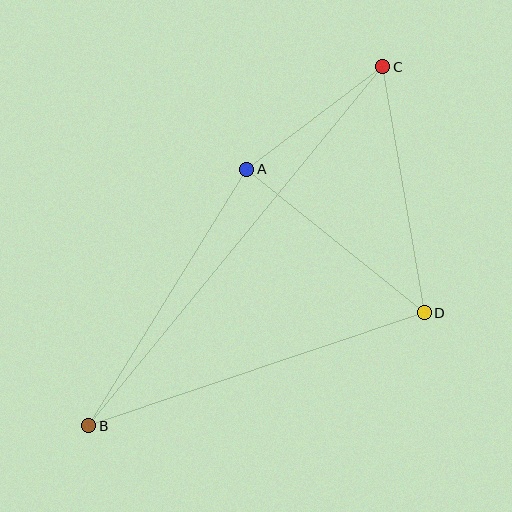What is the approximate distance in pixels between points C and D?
The distance between C and D is approximately 249 pixels.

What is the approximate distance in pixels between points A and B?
The distance between A and B is approximately 301 pixels.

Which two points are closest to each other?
Points A and C are closest to each other.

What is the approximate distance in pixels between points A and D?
The distance between A and D is approximately 228 pixels.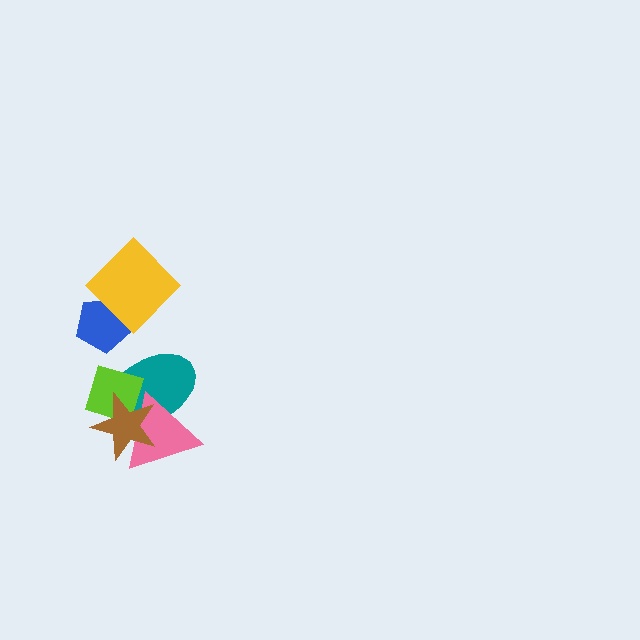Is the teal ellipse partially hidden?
Yes, it is partially covered by another shape.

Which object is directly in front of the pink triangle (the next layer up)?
The lime diamond is directly in front of the pink triangle.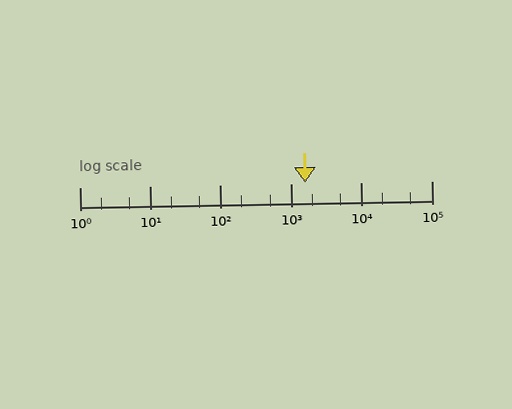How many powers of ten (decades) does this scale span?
The scale spans 5 decades, from 1 to 100000.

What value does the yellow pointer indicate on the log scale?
The pointer indicates approximately 1600.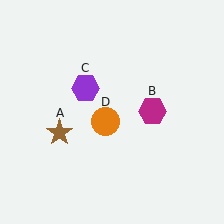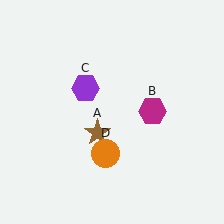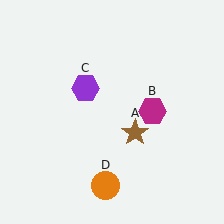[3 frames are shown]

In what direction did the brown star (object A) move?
The brown star (object A) moved right.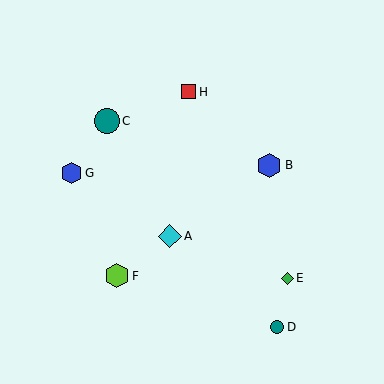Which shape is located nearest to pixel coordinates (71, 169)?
The blue hexagon (labeled G) at (71, 173) is nearest to that location.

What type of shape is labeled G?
Shape G is a blue hexagon.